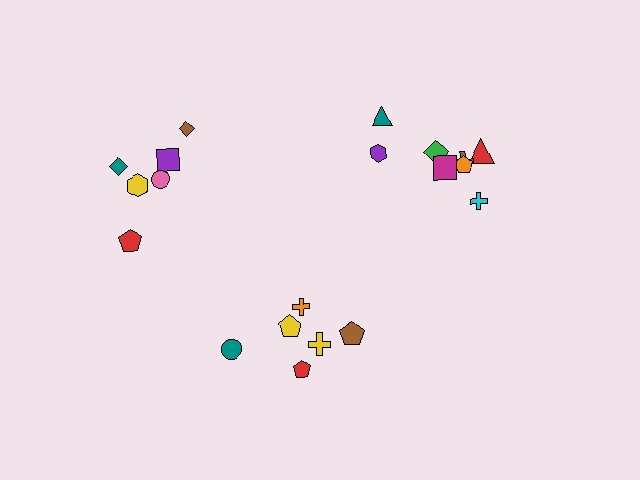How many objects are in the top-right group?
There are 8 objects.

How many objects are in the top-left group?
There are 6 objects.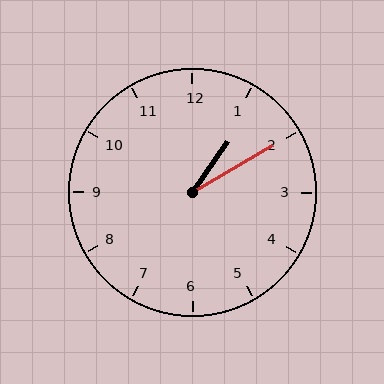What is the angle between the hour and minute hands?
Approximately 25 degrees.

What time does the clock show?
1:10.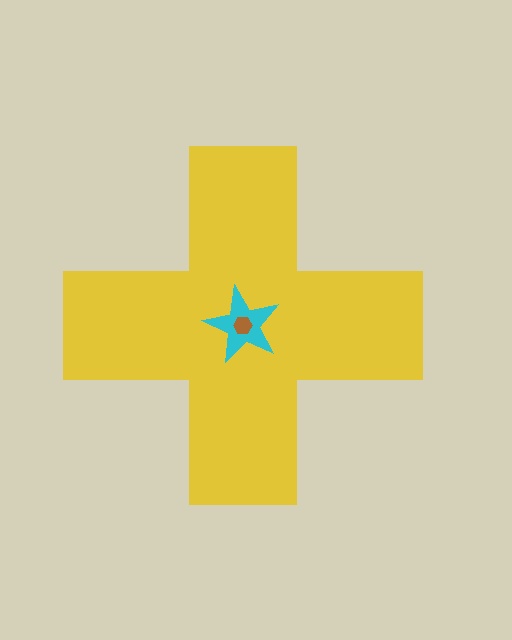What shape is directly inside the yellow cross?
The cyan star.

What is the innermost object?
The brown hexagon.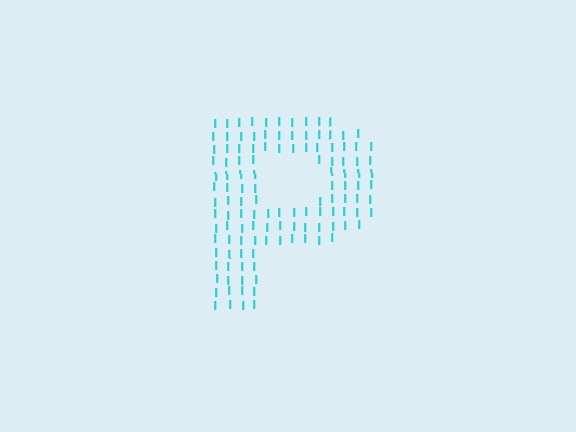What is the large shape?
The large shape is the letter P.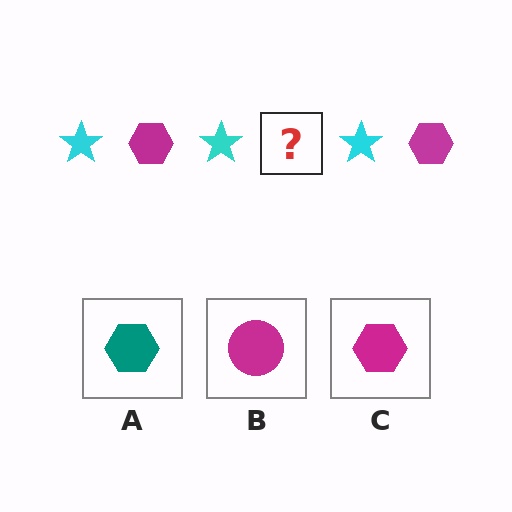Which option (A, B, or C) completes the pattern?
C.